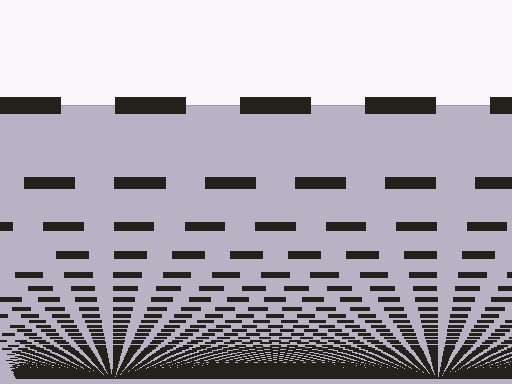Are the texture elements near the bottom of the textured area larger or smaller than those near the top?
Smaller. The gradient is inverted — elements near the bottom are smaller and denser.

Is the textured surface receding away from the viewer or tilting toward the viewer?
The surface appears to tilt toward the viewer. Texture elements get larger and sparser toward the top.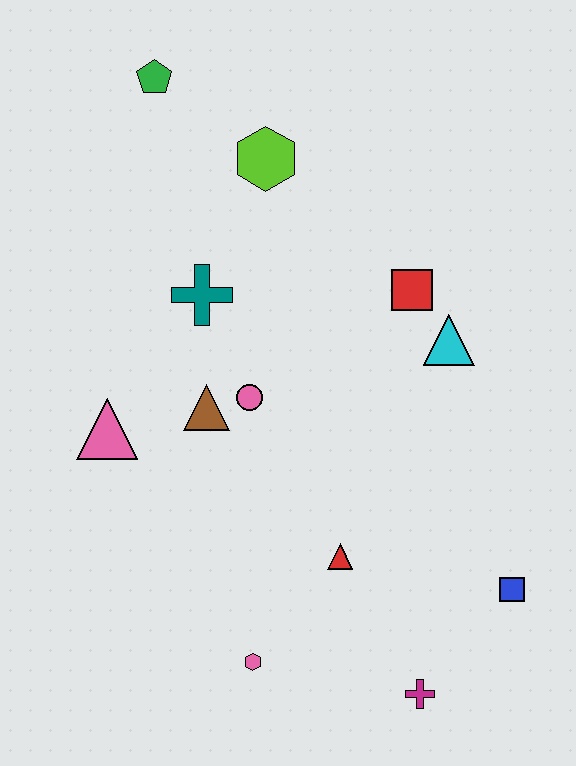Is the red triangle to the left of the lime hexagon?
No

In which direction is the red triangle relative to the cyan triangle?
The red triangle is below the cyan triangle.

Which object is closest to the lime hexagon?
The green pentagon is closest to the lime hexagon.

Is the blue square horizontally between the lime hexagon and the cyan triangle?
No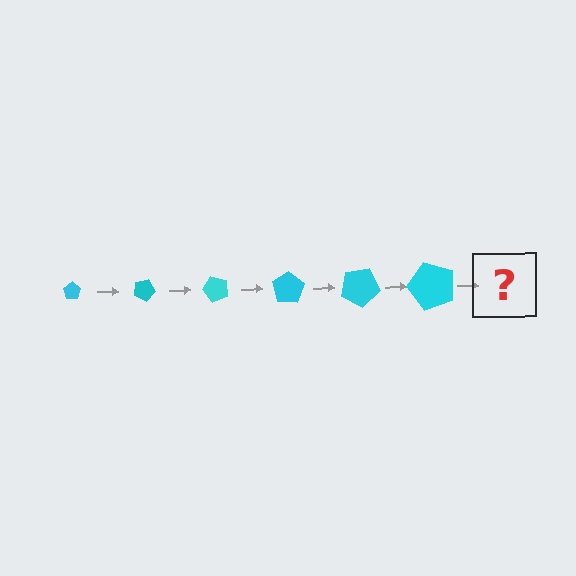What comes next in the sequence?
The next element should be a pentagon, larger than the previous one and rotated 150 degrees from the start.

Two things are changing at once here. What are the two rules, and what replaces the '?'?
The two rules are that the pentagon grows larger each step and it rotates 25 degrees each step. The '?' should be a pentagon, larger than the previous one and rotated 150 degrees from the start.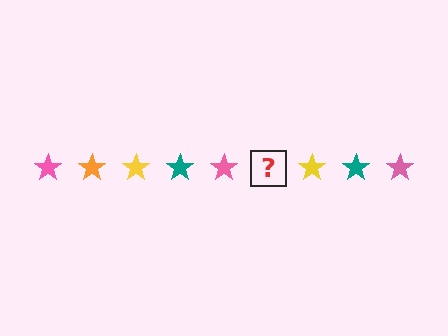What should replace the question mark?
The question mark should be replaced with an orange star.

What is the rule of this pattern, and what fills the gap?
The rule is that the pattern cycles through pink, orange, yellow, teal stars. The gap should be filled with an orange star.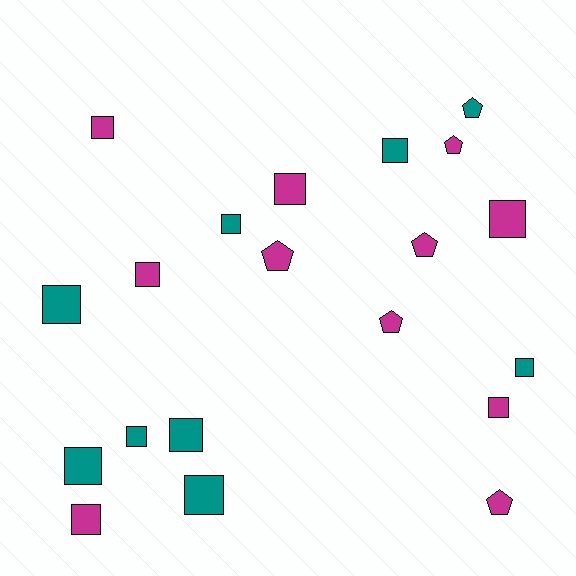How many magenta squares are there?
There are 6 magenta squares.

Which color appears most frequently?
Magenta, with 11 objects.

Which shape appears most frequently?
Square, with 14 objects.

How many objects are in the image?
There are 20 objects.